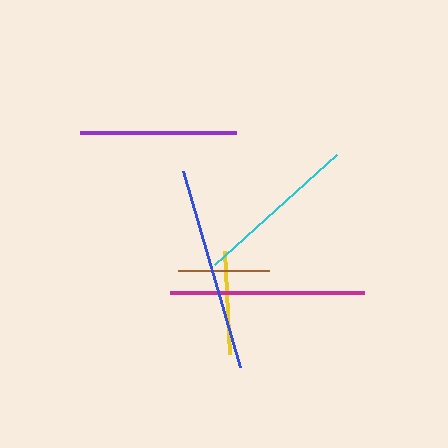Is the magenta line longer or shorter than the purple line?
The magenta line is longer than the purple line.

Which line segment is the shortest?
The brown line is the shortest at approximately 91 pixels.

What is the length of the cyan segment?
The cyan segment is approximately 165 pixels long.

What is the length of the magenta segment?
The magenta segment is approximately 194 pixels long.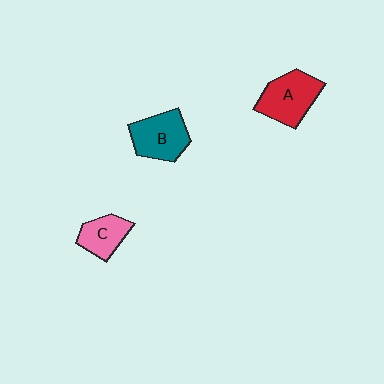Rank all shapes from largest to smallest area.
From largest to smallest: A (red), B (teal), C (pink).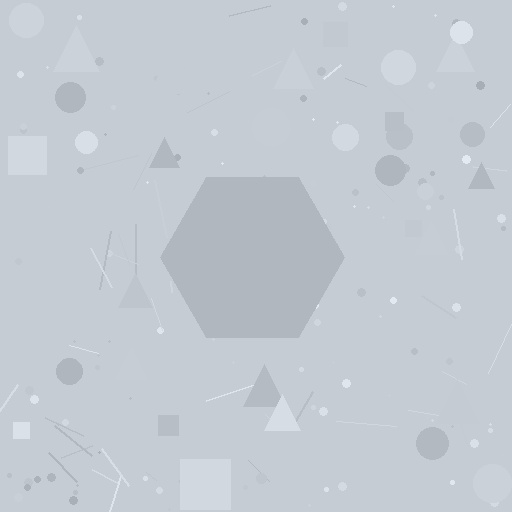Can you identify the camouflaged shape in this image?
The camouflaged shape is a hexagon.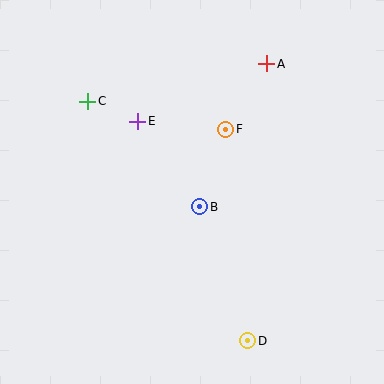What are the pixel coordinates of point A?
Point A is at (267, 64).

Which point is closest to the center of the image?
Point B at (200, 207) is closest to the center.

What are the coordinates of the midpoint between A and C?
The midpoint between A and C is at (177, 82).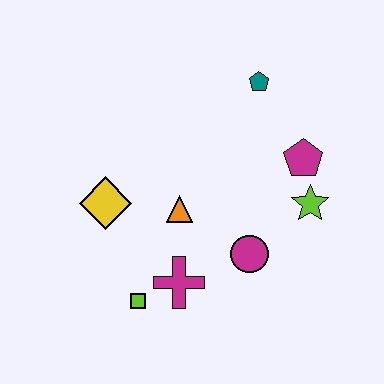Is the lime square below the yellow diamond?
Yes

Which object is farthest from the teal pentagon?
The lime square is farthest from the teal pentagon.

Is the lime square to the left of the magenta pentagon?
Yes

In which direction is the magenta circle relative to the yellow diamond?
The magenta circle is to the right of the yellow diamond.